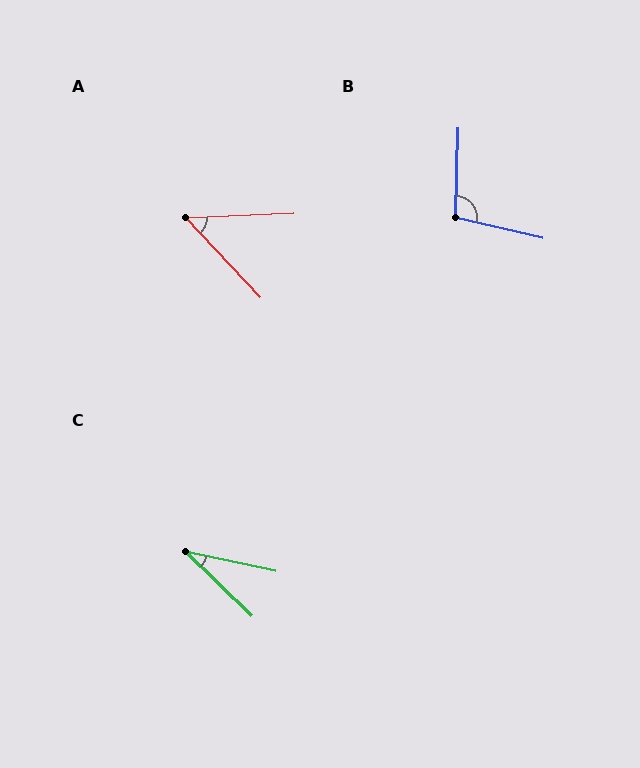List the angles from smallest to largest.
C (32°), A (49°), B (102°).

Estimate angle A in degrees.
Approximately 49 degrees.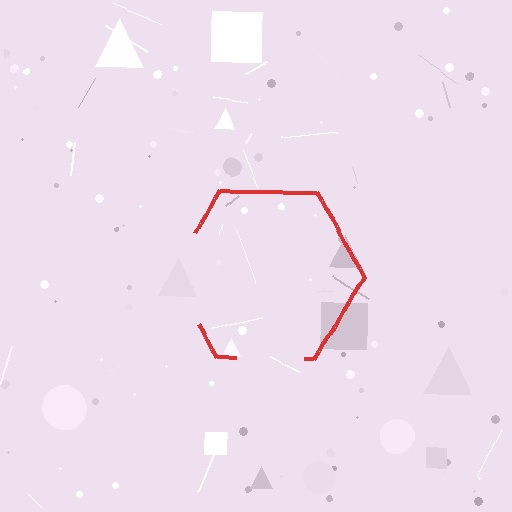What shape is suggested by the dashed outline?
The dashed outline suggests a hexagon.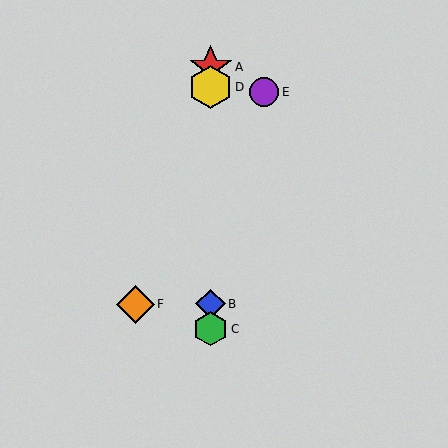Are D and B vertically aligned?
Yes, both are at x≈211.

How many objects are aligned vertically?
4 objects (A, B, C, D) are aligned vertically.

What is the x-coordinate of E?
Object E is at x≈264.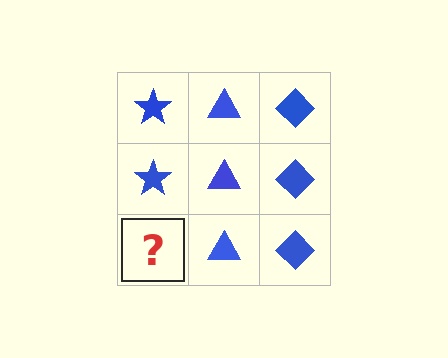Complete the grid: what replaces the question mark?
The question mark should be replaced with a blue star.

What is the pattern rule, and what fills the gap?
The rule is that each column has a consistent shape. The gap should be filled with a blue star.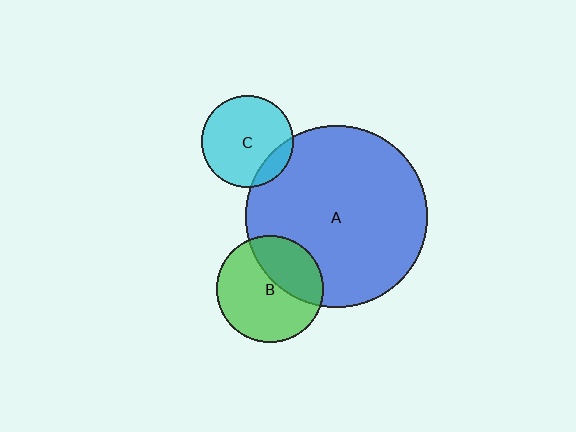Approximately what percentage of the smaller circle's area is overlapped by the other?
Approximately 35%.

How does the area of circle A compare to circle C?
Approximately 3.9 times.